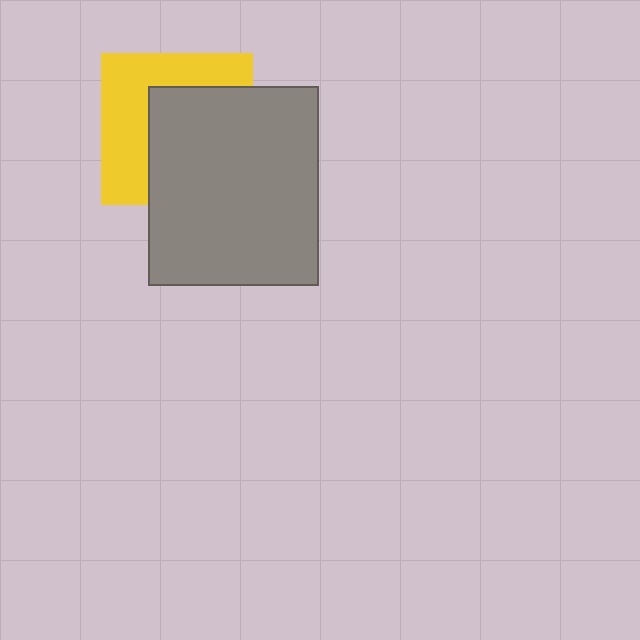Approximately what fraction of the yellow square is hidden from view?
Roughly 55% of the yellow square is hidden behind the gray rectangle.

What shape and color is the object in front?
The object in front is a gray rectangle.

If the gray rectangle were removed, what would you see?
You would see the complete yellow square.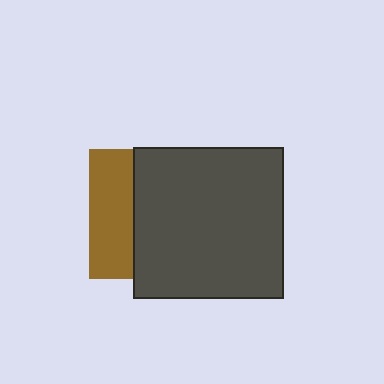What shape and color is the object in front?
The object in front is a dark gray square.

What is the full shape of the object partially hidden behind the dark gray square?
The partially hidden object is a brown square.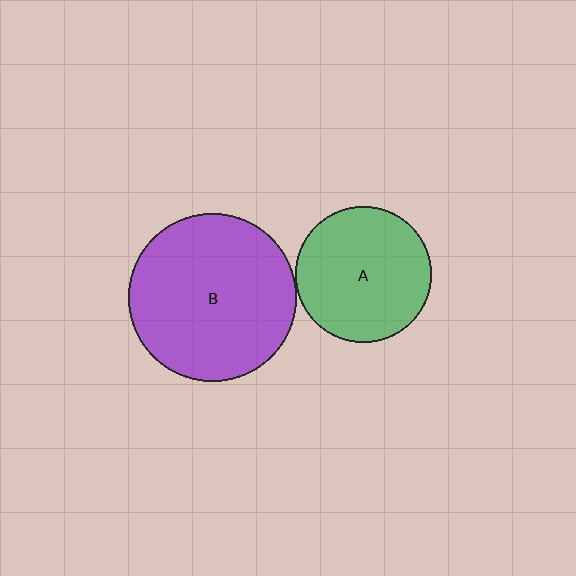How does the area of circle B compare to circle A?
Approximately 1.5 times.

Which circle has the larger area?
Circle B (purple).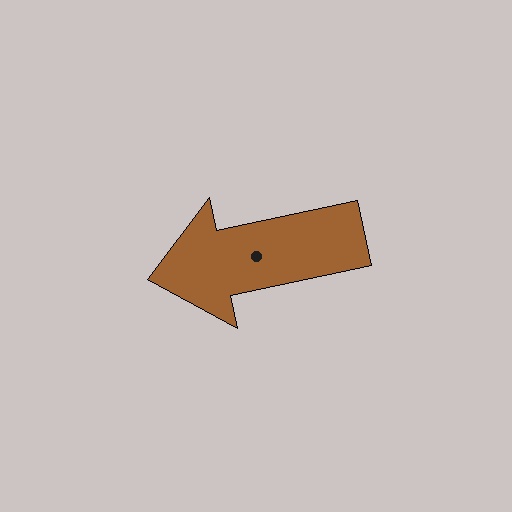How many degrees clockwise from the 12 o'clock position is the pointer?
Approximately 258 degrees.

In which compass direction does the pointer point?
West.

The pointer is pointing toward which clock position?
Roughly 9 o'clock.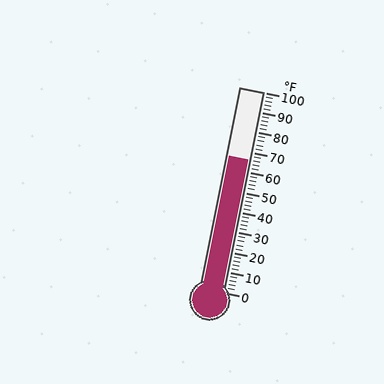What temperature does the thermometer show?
The thermometer shows approximately 66°F.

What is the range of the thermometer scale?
The thermometer scale ranges from 0°F to 100°F.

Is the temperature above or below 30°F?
The temperature is above 30°F.